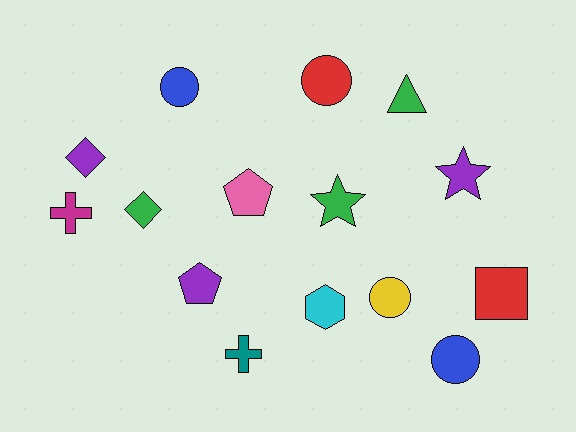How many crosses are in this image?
There are 2 crosses.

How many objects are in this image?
There are 15 objects.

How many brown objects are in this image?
There are no brown objects.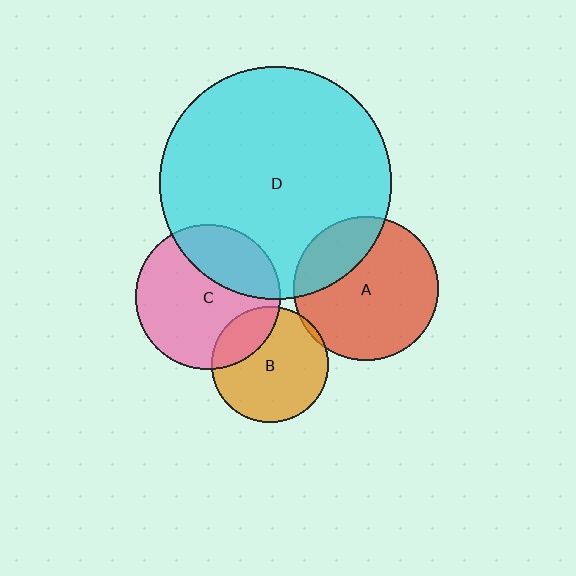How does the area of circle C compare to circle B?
Approximately 1.6 times.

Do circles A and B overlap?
Yes.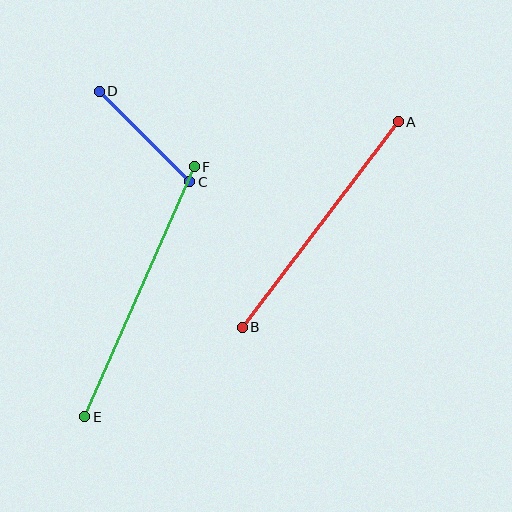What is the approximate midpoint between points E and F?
The midpoint is at approximately (140, 292) pixels.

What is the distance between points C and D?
The distance is approximately 128 pixels.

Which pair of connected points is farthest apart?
Points E and F are farthest apart.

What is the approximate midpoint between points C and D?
The midpoint is at approximately (144, 136) pixels.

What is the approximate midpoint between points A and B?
The midpoint is at approximately (320, 224) pixels.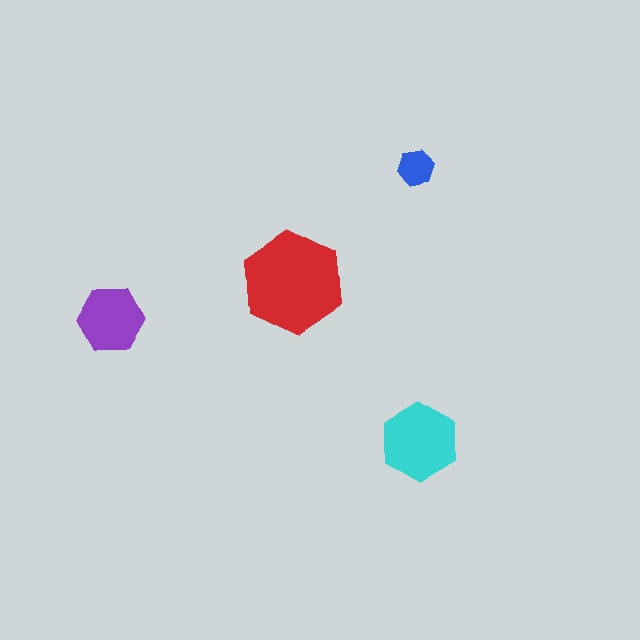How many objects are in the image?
There are 4 objects in the image.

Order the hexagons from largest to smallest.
the red one, the cyan one, the purple one, the blue one.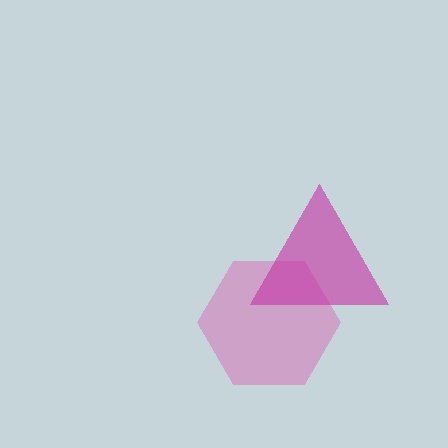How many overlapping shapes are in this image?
There are 2 overlapping shapes in the image.